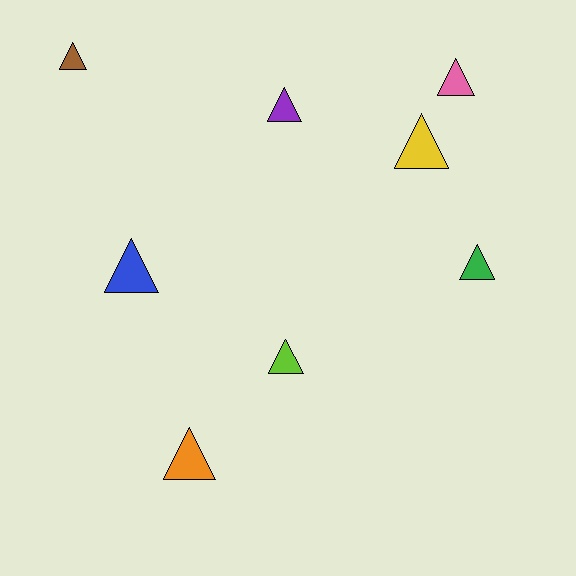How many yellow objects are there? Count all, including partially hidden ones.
There is 1 yellow object.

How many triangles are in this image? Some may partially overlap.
There are 8 triangles.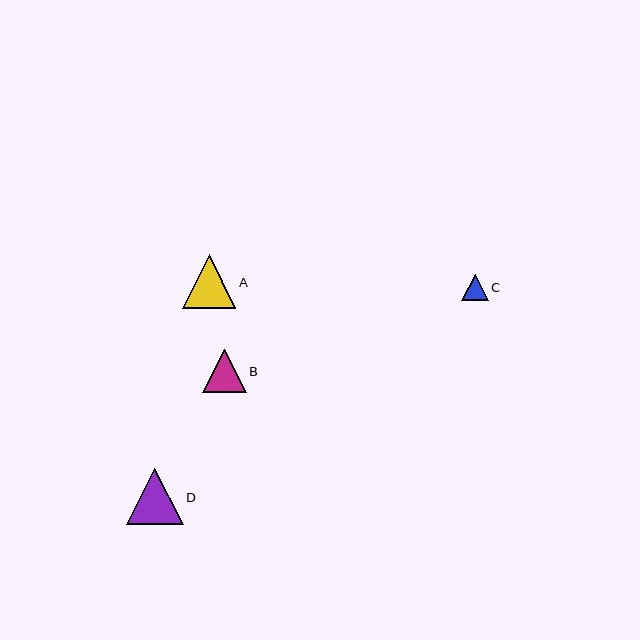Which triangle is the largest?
Triangle D is the largest with a size of approximately 57 pixels.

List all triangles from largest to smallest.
From largest to smallest: D, A, B, C.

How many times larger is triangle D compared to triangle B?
Triangle D is approximately 1.3 times the size of triangle B.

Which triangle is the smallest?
Triangle C is the smallest with a size of approximately 26 pixels.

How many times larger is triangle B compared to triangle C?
Triangle B is approximately 1.7 times the size of triangle C.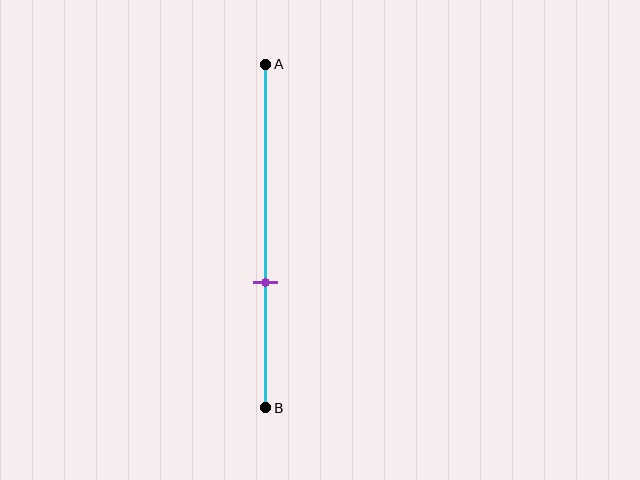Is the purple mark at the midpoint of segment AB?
No, the mark is at about 65% from A, not at the 50% midpoint.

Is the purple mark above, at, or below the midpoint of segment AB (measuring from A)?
The purple mark is below the midpoint of segment AB.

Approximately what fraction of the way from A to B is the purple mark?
The purple mark is approximately 65% of the way from A to B.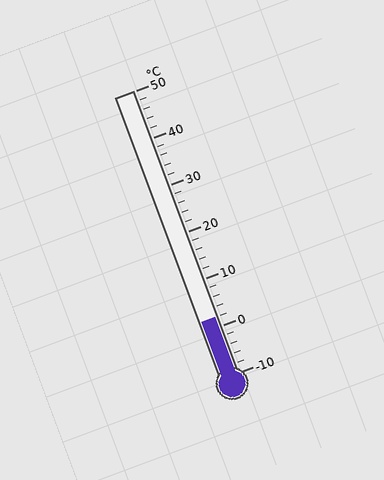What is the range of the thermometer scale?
The thermometer scale ranges from -10°C to 50°C.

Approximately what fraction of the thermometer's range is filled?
The thermometer is filled to approximately 20% of its range.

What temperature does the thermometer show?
The thermometer shows approximately 2°C.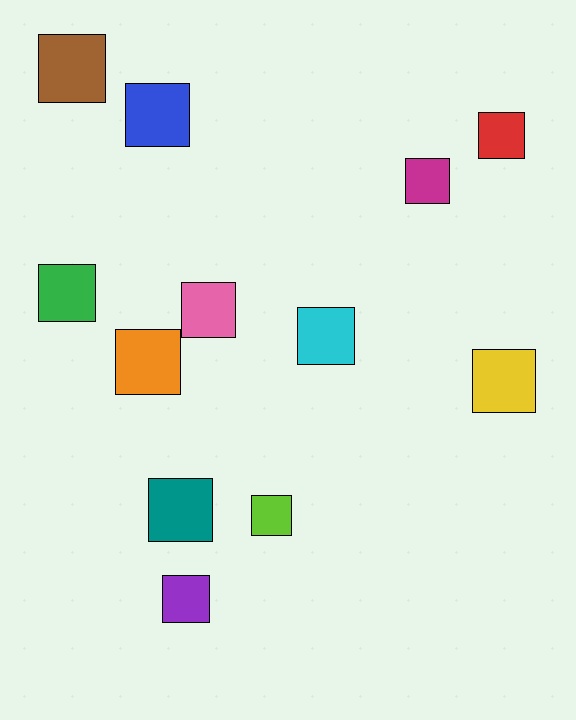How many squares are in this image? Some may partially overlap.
There are 12 squares.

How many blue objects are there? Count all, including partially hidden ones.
There is 1 blue object.